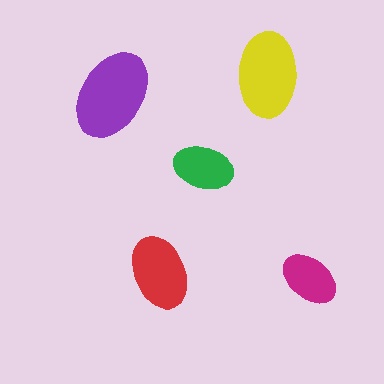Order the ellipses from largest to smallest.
the purple one, the yellow one, the red one, the green one, the magenta one.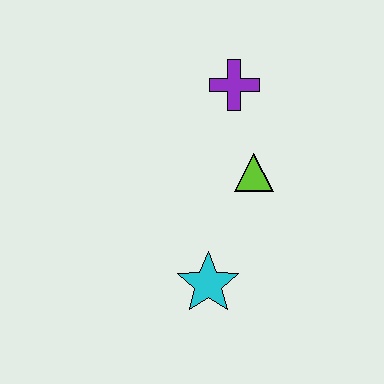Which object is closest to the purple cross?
The lime triangle is closest to the purple cross.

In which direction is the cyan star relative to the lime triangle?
The cyan star is below the lime triangle.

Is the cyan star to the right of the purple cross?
No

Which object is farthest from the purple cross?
The cyan star is farthest from the purple cross.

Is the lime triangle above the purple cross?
No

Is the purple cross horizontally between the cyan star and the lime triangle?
Yes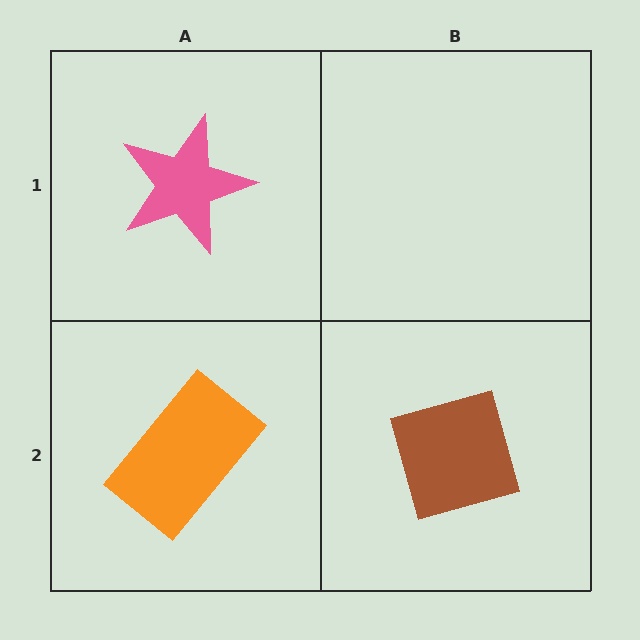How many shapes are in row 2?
2 shapes.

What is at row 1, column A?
A pink star.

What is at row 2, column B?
A brown diamond.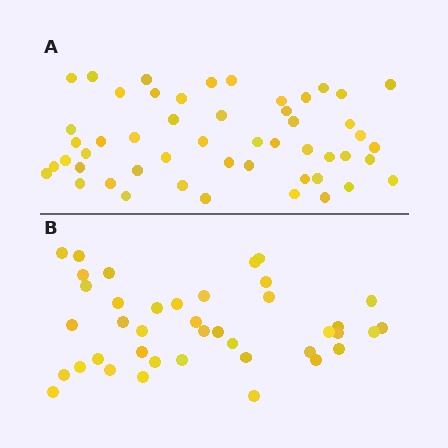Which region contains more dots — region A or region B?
Region A (the top region) has more dots.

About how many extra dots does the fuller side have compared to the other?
Region A has roughly 12 or so more dots than region B.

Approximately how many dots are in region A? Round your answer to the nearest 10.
About 50 dots. (The exact count is 51, which rounds to 50.)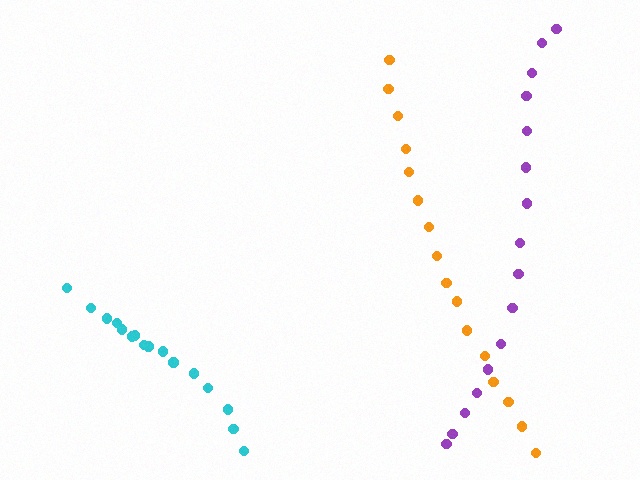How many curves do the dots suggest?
There are 3 distinct paths.